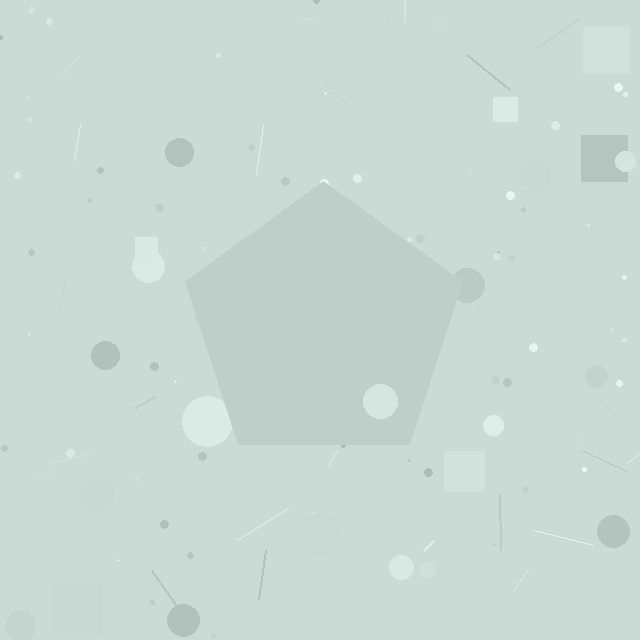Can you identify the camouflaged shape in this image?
The camouflaged shape is a pentagon.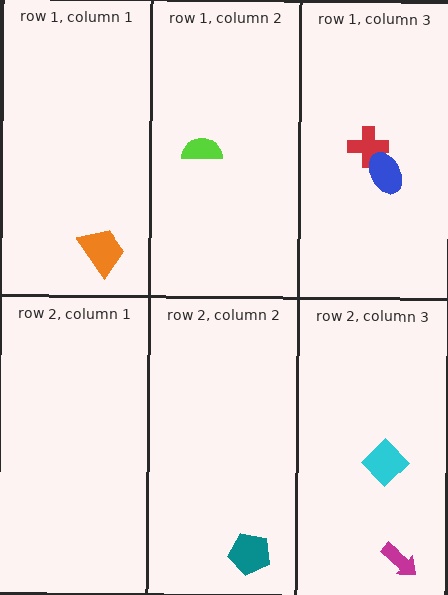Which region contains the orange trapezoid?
The row 1, column 1 region.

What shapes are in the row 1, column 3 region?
The red cross, the blue ellipse.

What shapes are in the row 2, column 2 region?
The teal pentagon.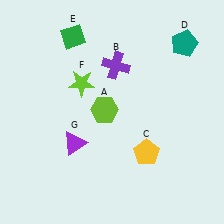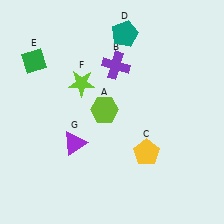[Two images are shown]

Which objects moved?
The objects that moved are: the teal pentagon (D), the green diamond (E).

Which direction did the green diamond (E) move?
The green diamond (E) moved left.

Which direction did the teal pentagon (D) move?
The teal pentagon (D) moved left.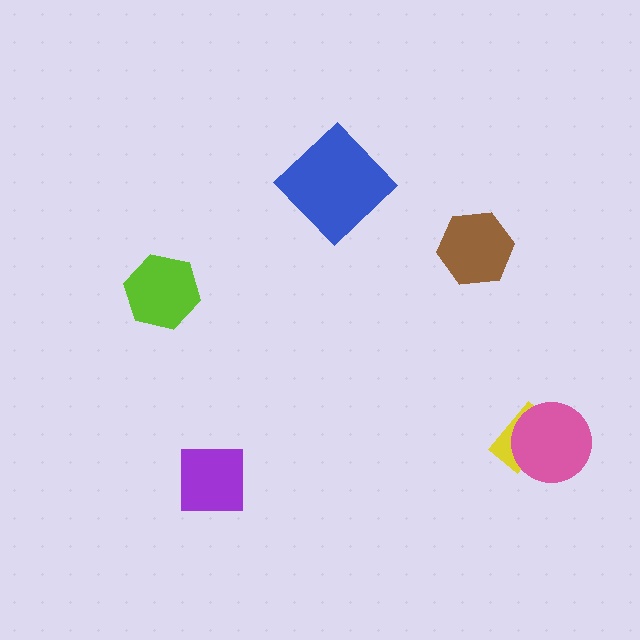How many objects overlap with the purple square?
0 objects overlap with the purple square.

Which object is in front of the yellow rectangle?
The pink circle is in front of the yellow rectangle.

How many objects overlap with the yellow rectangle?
1 object overlaps with the yellow rectangle.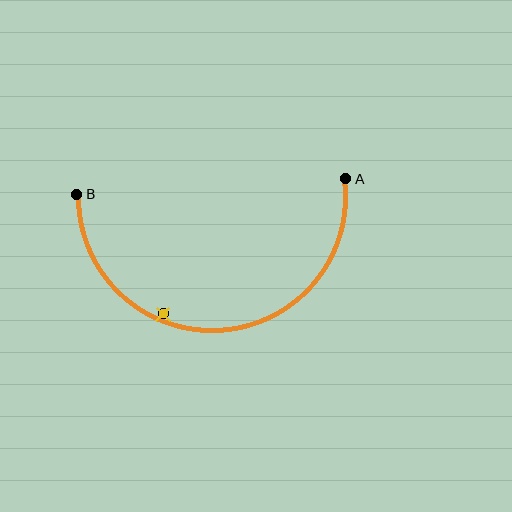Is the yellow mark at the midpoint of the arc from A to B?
No — the yellow mark does not lie on the arc at all. It sits slightly inside the curve.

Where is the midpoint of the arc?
The arc midpoint is the point on the curve farthest from the straight line joining A and B. It sits below that line.